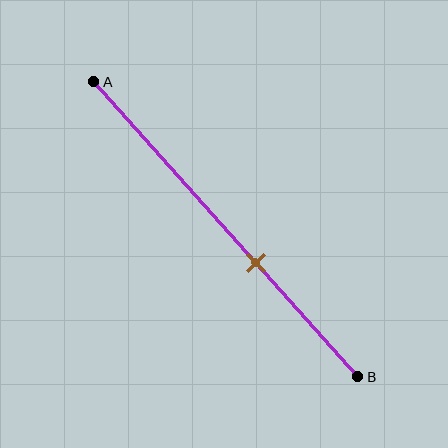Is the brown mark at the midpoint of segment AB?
No, the mark is at about 60% from A, not at the 50% midpoint.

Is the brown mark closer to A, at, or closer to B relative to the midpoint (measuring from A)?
The brown mark is closer to point B than the midpoint of segment AB.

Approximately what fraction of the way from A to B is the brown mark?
The brown mark is approximately 60% of the way from A to B.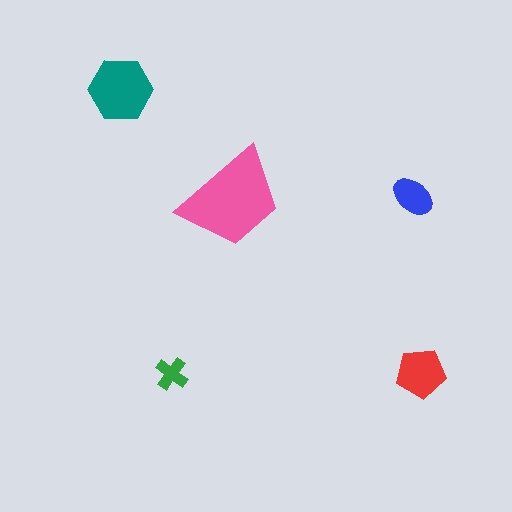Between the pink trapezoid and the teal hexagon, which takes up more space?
The pink trapezoid.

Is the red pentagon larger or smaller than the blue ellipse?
Larger.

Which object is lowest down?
The green cross is bottommost.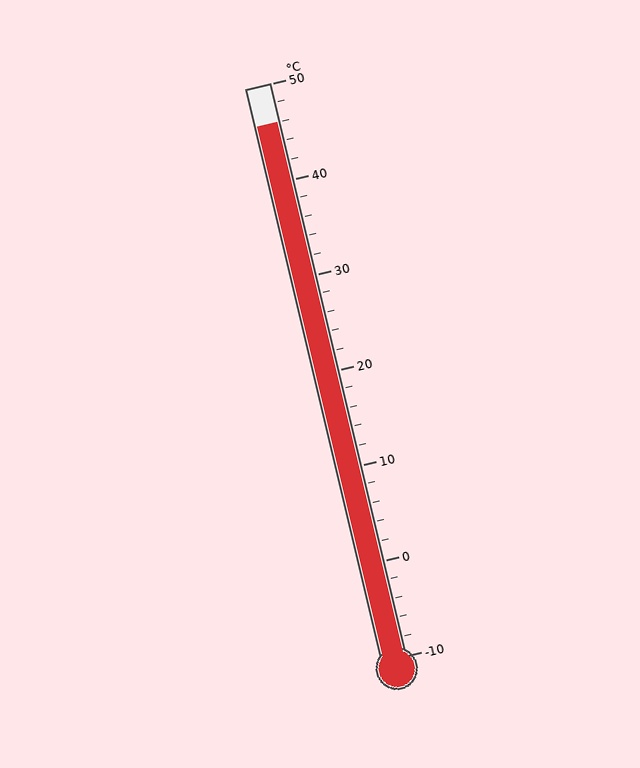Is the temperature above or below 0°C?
The temperature is above 0°C.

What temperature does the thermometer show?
The thermometer shows approximately 46°C.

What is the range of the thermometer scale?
The thermometer scale ranges from -10°C to 50°C.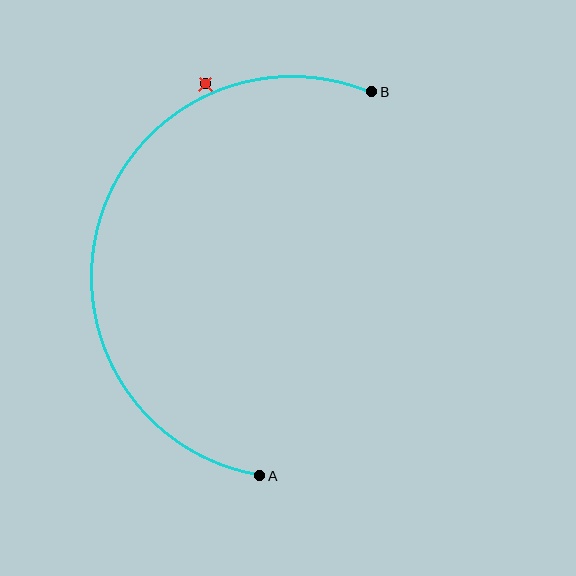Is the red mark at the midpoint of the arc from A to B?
No — the red mark does not lie on the arc at all. It sits slightly outside the curve.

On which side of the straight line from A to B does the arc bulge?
The arc bulges to the left of the straight line connecting A and B.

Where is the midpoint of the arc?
The arc midpoint is the point on the curve farthest from the straight line joining A and B. It sits to the left of that line.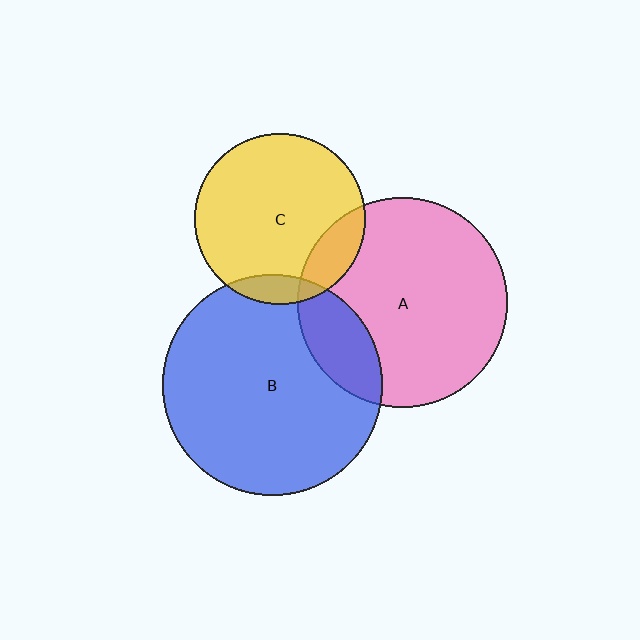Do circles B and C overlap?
Yes.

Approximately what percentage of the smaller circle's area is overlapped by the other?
Approximately 10%.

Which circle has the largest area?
Circle B (blue).